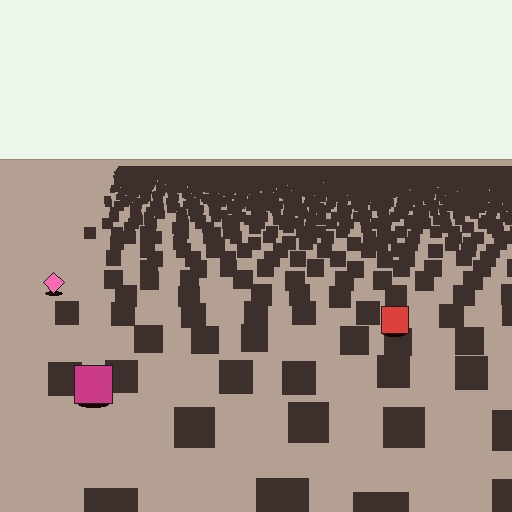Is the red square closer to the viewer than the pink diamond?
Yes. The red square is closer — you can tell from the texture gradient: the ground texture is coarser near it.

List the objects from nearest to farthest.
From nearest to farthest: the magenta square, the red square, the pink diamond.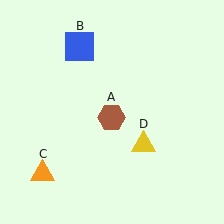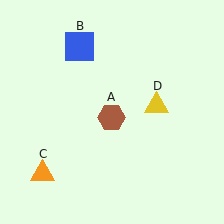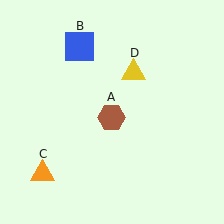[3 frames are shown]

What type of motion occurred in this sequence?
The yellow triangle (object D) rotated counterclockwise around the center of the scene.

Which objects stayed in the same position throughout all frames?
Brown hexagon (object A) and blue square (object B) and orange triangle (object C) remained stationary.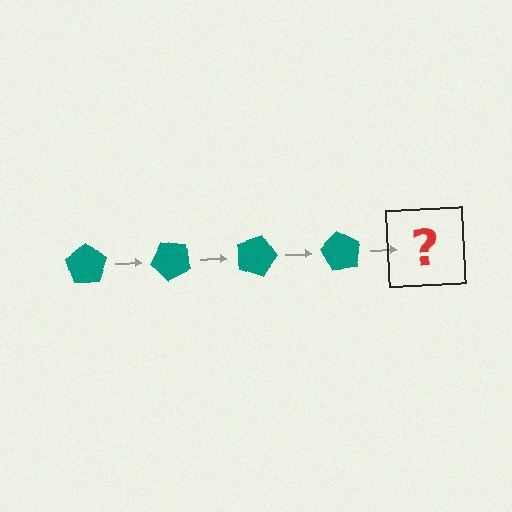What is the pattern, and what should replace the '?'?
The pattern is that the pentagon rotates 45 degrees each step. The '?' should be a teal pentagon rotated 180 degrees.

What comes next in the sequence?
The next element should be a teal pentagon rotated 180 degrees.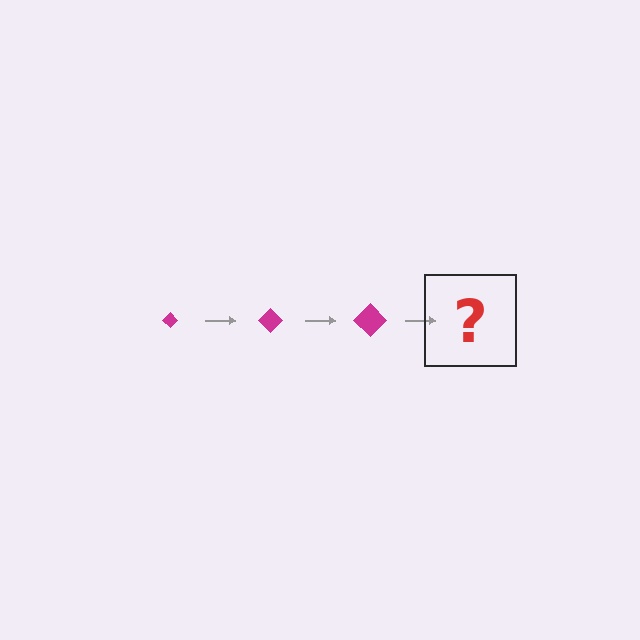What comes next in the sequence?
The next element should be a magenta diamond, larger than the previous one.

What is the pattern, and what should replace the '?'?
The pattern is that the diamond gets progressively larger each step. The '?' should be a magenta diamond, larger than the previous one.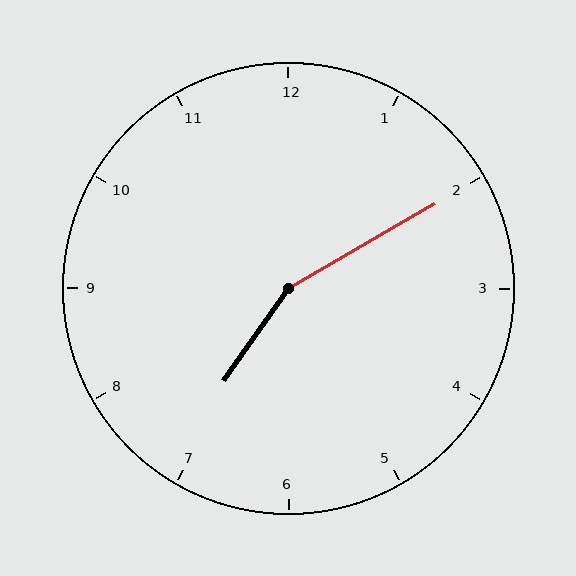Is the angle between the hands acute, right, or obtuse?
It is obtuse.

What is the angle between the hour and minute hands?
Approximately 155 degrees.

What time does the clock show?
7:10.